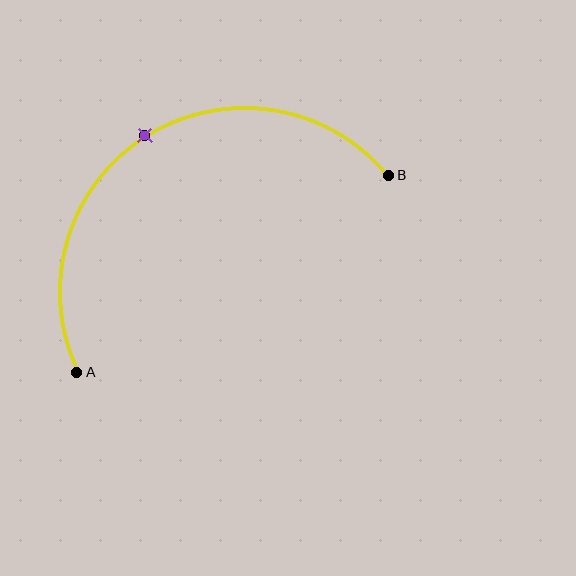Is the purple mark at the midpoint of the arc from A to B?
Yes. The purple mark lies on the arc at equal arc-length from both A and B — it is the arc midpoint.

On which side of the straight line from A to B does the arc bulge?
The arc bulges above the straight line connecting A and B.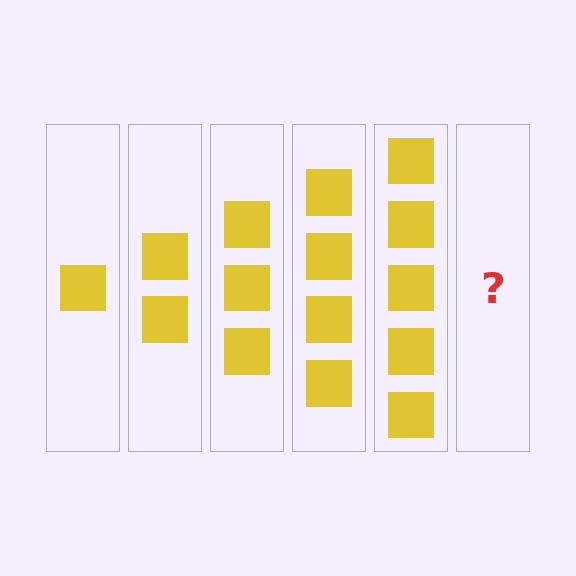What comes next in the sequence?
The next element should be 6 squares.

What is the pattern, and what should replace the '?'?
The pattern is that each step adds one more square. The '?' should be 6 squares.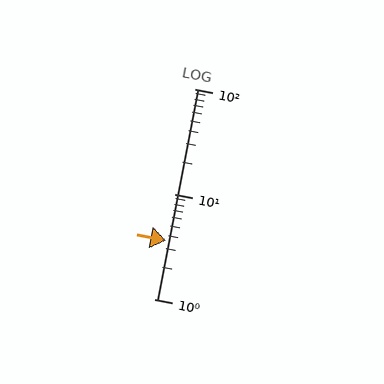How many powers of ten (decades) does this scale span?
The scale spans 2 decades, from 1 to 100.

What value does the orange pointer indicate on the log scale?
The pointer indicates approximately 3.6.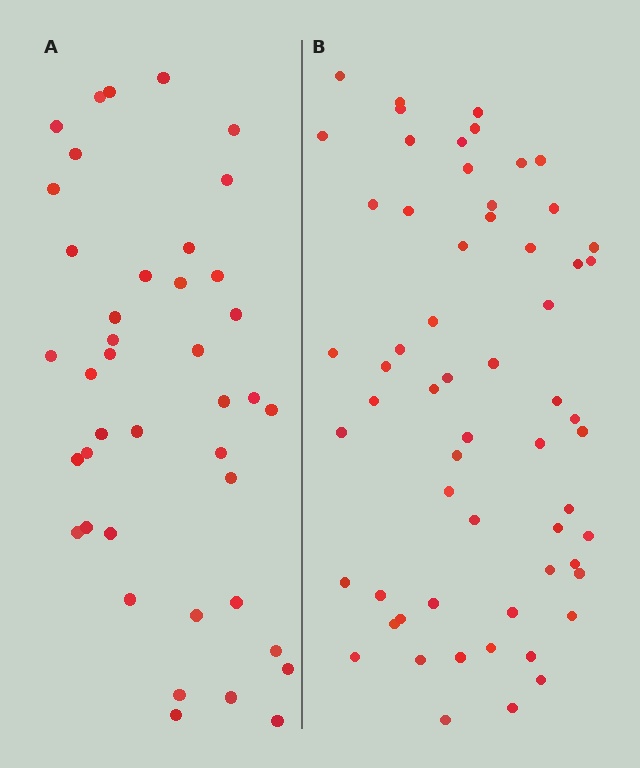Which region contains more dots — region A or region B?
Region B (the right region) has more dots.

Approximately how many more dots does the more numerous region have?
Region B has approximately 20 more dots than region A.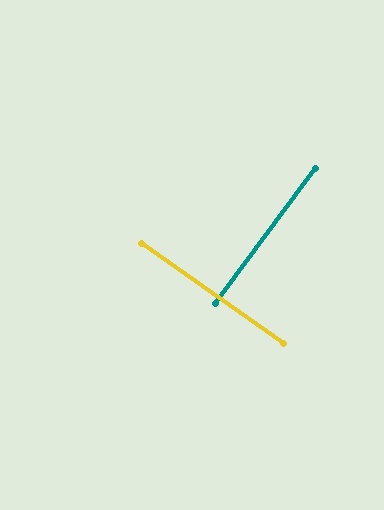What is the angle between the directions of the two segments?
Approximately 89 degrees.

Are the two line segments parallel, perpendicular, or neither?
Perpendicular — they meet at approximately 89°.